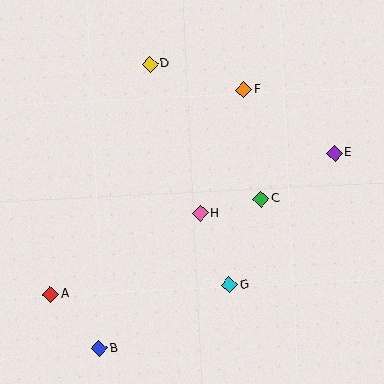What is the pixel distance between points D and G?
The distance between D and G is 235 pixels.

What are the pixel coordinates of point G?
Point G is at (229, 285).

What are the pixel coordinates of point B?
Point B is at (100, 348).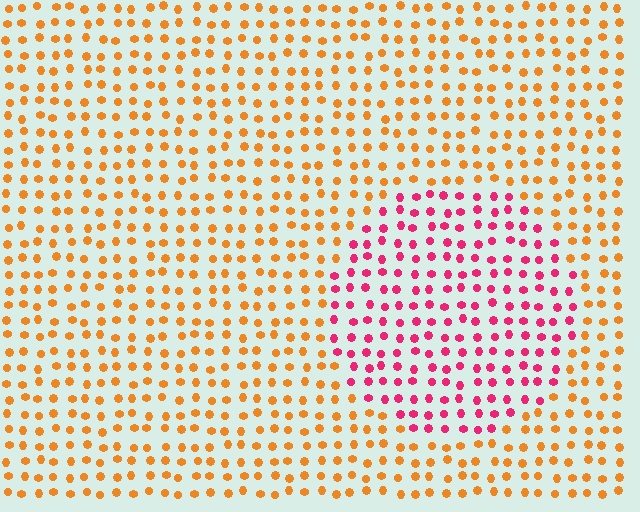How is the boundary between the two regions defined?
The boundary is defined purely by a slight shift in hue (about 54 degrees). Spacing, size, and orientation are identical on both sides.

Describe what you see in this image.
The image is filled with small orange elements in a uniform arrangement. A circle-shaped region is visible where the elements are tinted to a slightly different hue, forming a subtle color boundary.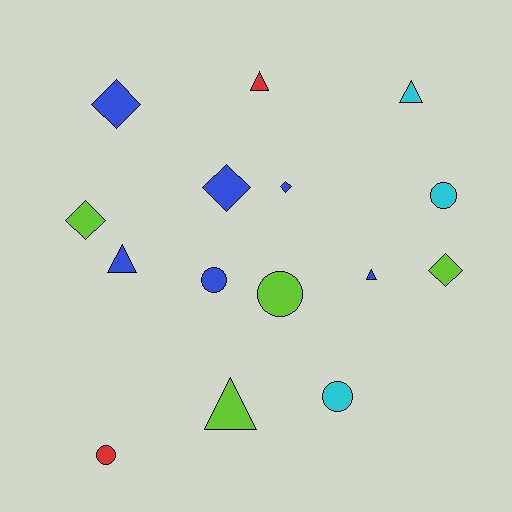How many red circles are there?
There is 1 red circle.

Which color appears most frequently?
Blue, with 6 objects.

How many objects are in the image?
There are 15 objects.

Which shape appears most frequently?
Diamond, with 5 objects.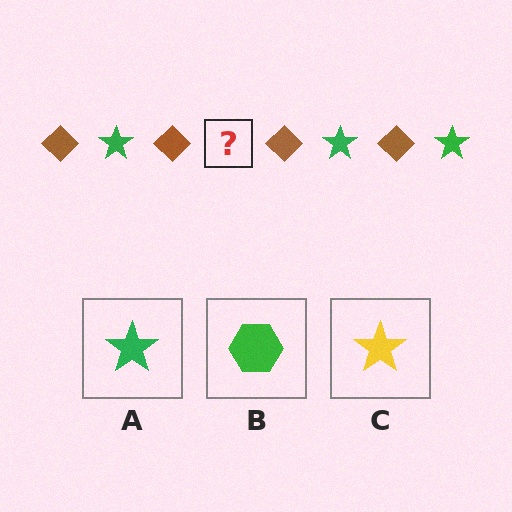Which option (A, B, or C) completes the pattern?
A.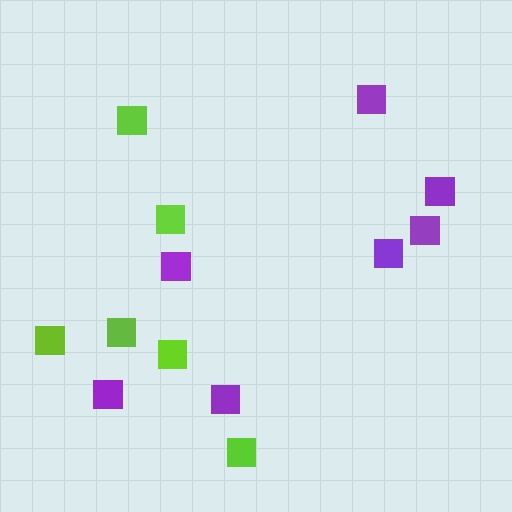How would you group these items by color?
There are 2 groups: one group of lime squares (6) and one group of purple squares (7).